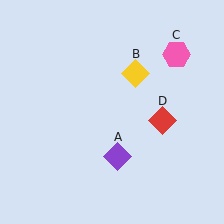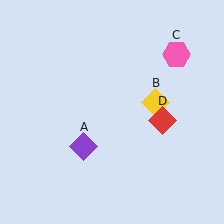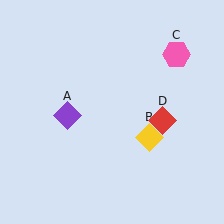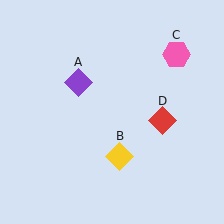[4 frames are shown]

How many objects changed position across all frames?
2 objects changed position: purple diamond (object A), yellow diamond (object B).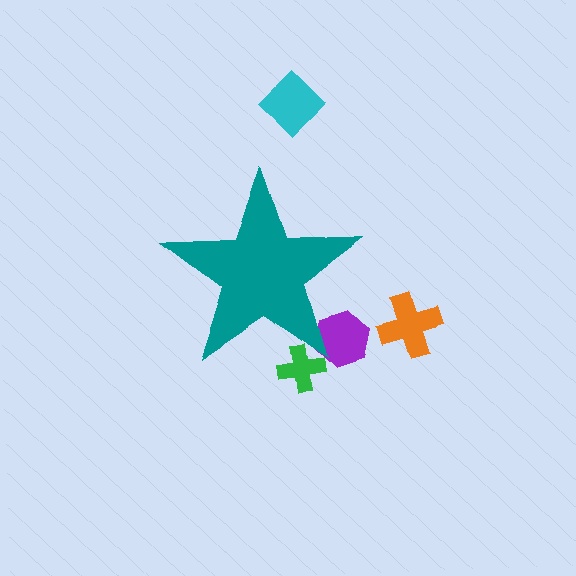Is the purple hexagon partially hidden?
Yes, the purple hexagon is partially hidden behind the teal star.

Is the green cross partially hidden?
Yes, the green cross is partially hidden behind the teal star.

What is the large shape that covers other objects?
A teal star.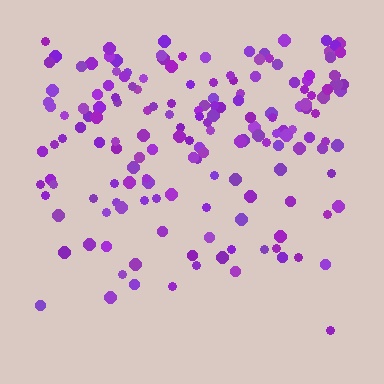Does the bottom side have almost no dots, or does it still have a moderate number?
Still a moderate number, just noticeably fewer than the top.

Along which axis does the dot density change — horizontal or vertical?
Vertical.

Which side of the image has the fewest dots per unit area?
The bottom.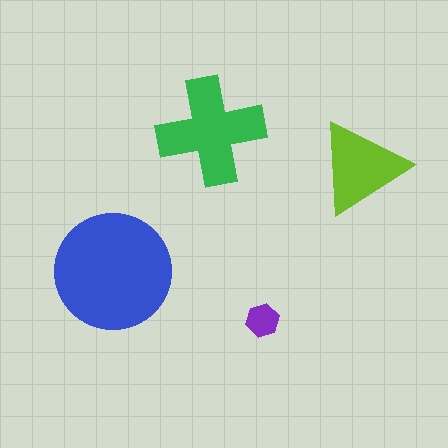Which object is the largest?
The blue circle.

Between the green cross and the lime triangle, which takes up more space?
The green cross.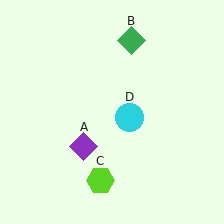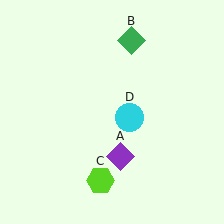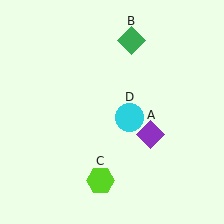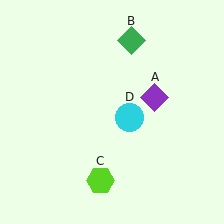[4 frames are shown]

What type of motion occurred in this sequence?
The purple diamond (object A) rotated counterclockwise around the center of the scene.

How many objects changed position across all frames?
1 object changed position: purple diamond (object A).